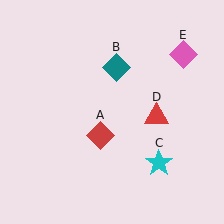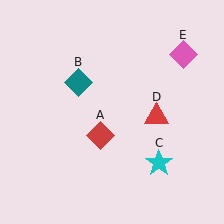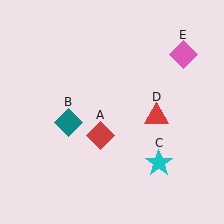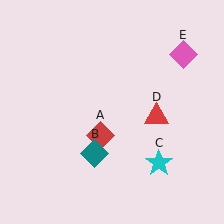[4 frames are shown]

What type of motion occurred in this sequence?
The teal diamond (object B) rotated counterclockwise around the center of the scene.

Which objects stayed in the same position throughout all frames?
Red diamond (object A) and cyan star (object C) and red triangle (object D) and pink diamond (object E) remained stationary.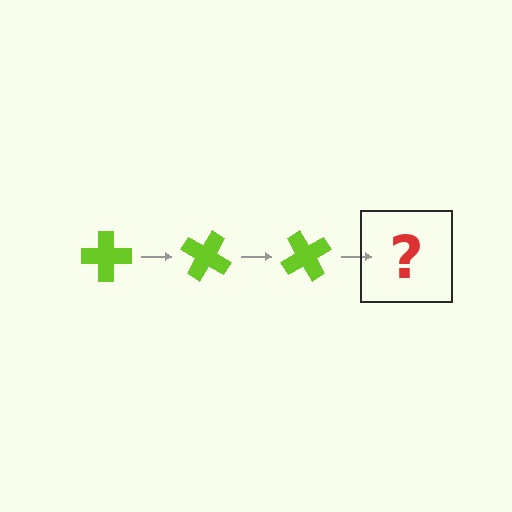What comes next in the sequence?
The next element should be a lime cross rotated 90 degrees.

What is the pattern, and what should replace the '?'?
The pattern is that the cross rotates 30 degrees each step. The '?' should be a lime cross rotated 90 degrees.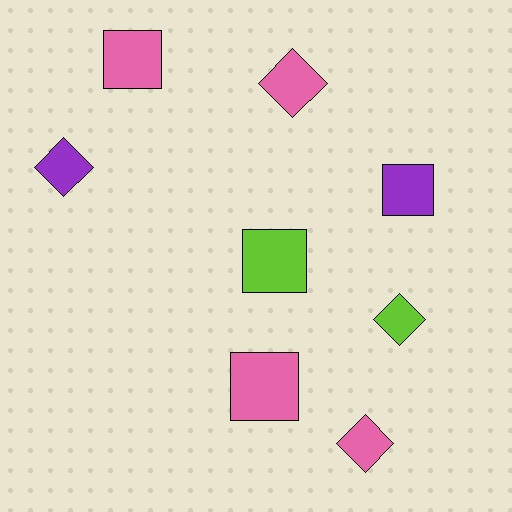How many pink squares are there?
There are 2 pink squares.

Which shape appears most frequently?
Square, with 4 objects.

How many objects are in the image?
There are 8 objects.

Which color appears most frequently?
Pink, with 4 objects.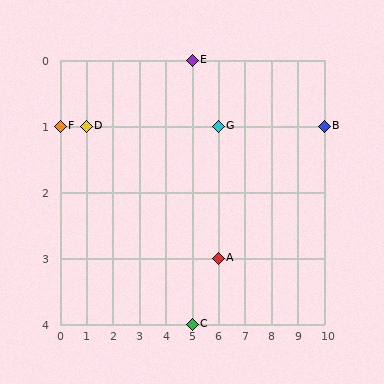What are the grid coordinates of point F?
Point F is at grid coordinates (0, 1).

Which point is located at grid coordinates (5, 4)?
Point C is at (5, 4).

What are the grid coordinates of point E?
Point E is at grid coordinates (5, 0).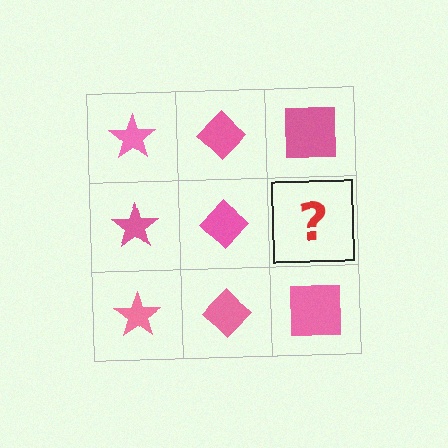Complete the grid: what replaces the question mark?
The question mark should be replaced with a pink square.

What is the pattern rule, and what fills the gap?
The rule is that each column has a consistent shape. The gap should be filled with a pink square.